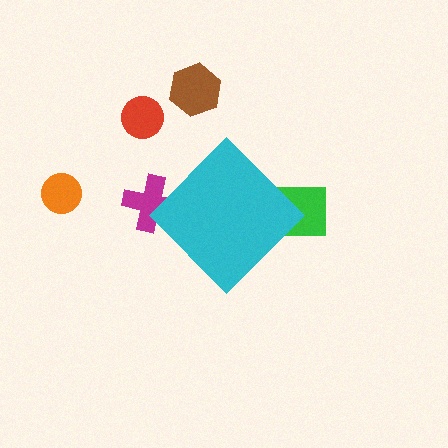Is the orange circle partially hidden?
No, the orange circle is fully visible.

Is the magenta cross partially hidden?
Yes, the magenta cross is partially hidden behind the cyan diamond.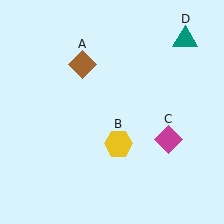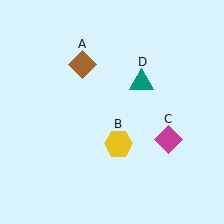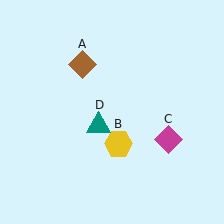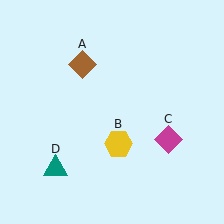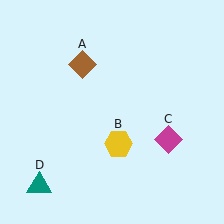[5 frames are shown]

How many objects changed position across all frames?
1 object changed position: teal triangle (object D).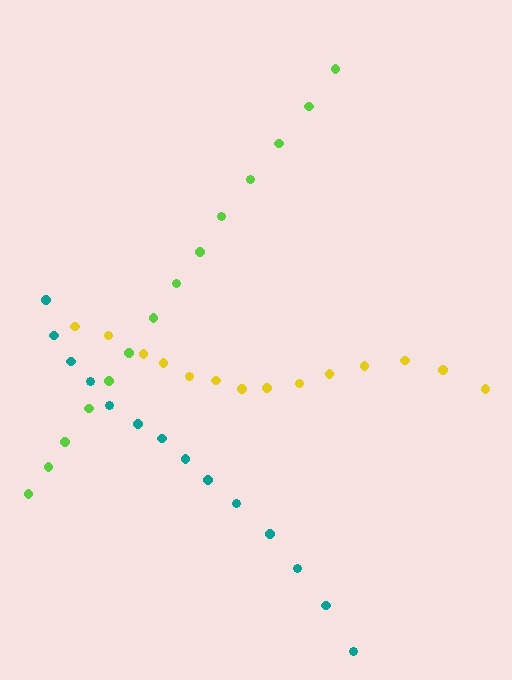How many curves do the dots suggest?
There are 3 distinct paths.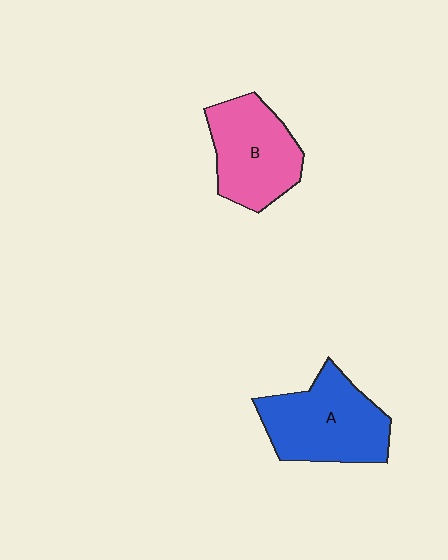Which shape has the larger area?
Shape A (blue).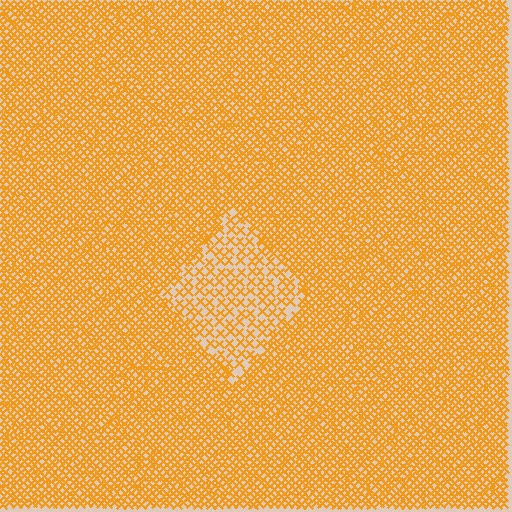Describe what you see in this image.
The image contains small orange elements arranged at two different densities. A diamond-shaped region is visible where the elements are less densely packed than the surrounding area.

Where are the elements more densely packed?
The elements are more densely packed outside the diamond boundary.